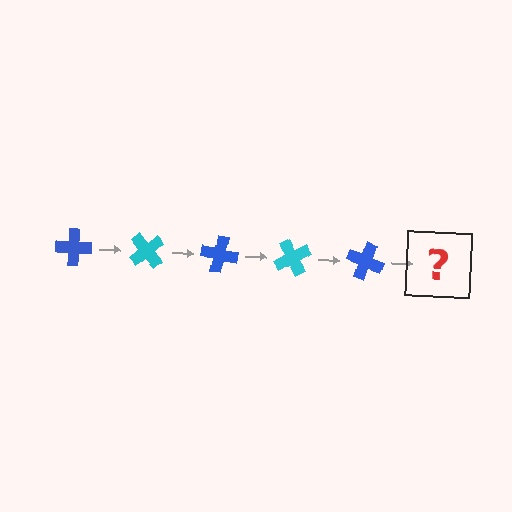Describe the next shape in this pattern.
It should be a cyan cross, rotated 250 degrees from the start.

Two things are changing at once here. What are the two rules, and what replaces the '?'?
The two rules are that it rotates 50 degrees each step and the color cycles through blue and cyan. The '?' should be a cyan cross, rotated 250 degrees from the start.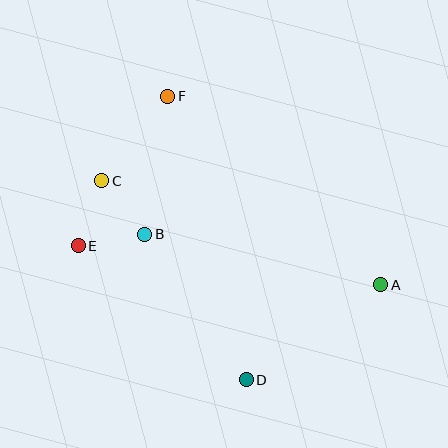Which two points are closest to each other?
Points B and E are closest to each other.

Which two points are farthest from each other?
Points A and E are farthest from each other.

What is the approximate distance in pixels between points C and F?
The distance between C and F is approximately 107 pixels.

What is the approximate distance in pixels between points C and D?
The distance between C and D is approximately 246 pixels.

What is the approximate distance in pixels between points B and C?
The distance between B and C is approximately 68 pixels.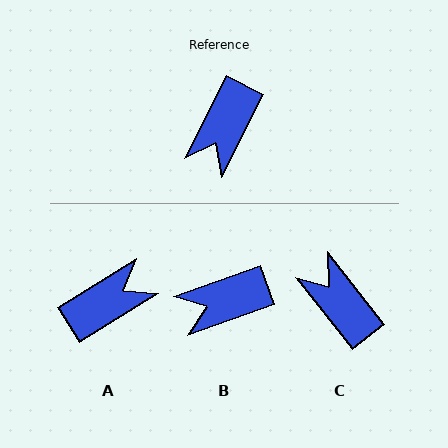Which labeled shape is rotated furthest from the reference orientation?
A, about 148 degrees away.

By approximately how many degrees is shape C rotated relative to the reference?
Approximately 115 degrees clockwise.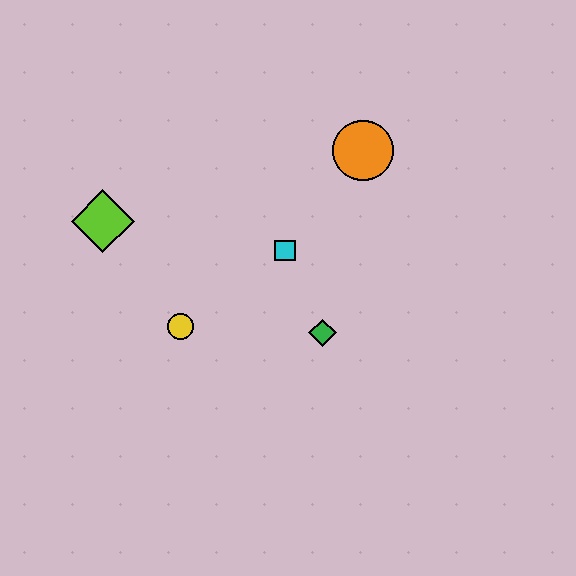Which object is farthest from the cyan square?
The lime diamond is farthest from the cyan square.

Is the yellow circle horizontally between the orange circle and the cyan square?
No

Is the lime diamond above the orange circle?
No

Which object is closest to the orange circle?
The cyan square is closest to the orange circle.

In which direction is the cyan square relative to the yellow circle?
The cyan square is to the right of the yellow circle.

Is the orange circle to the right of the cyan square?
Yes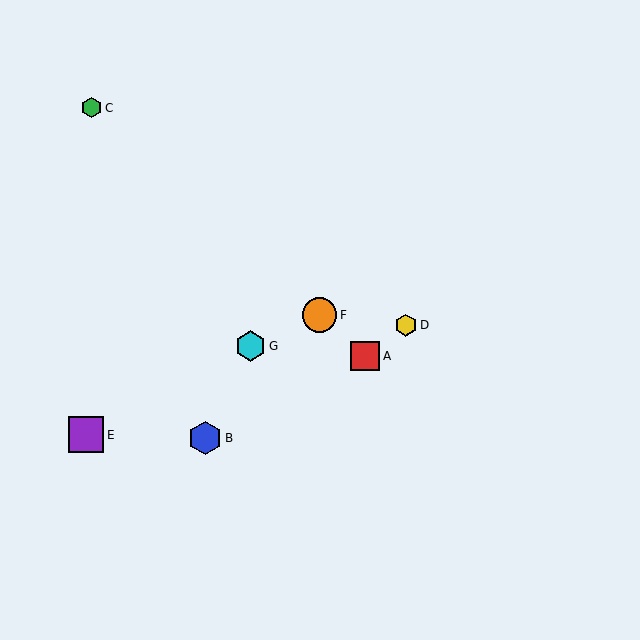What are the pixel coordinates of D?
Object D is at (406, 325).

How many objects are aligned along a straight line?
3 objects (A, C, F) are aligned along a straight line.